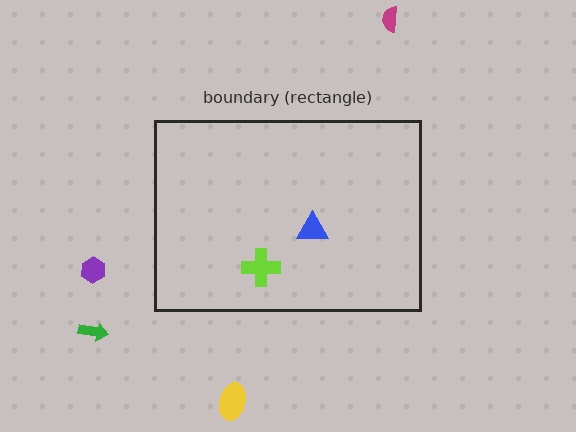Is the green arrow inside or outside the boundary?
Outside.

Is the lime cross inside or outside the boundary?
Inside.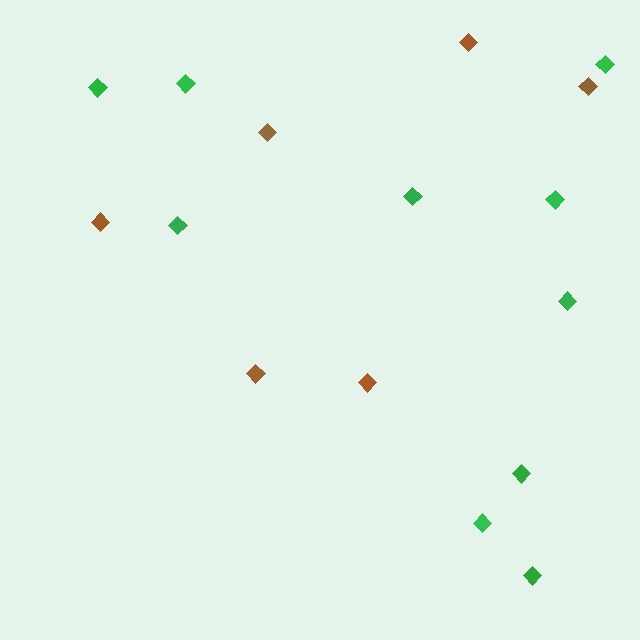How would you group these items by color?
There are 2 groups: one group of brown diamonds (6) and one group of green diamonds (10).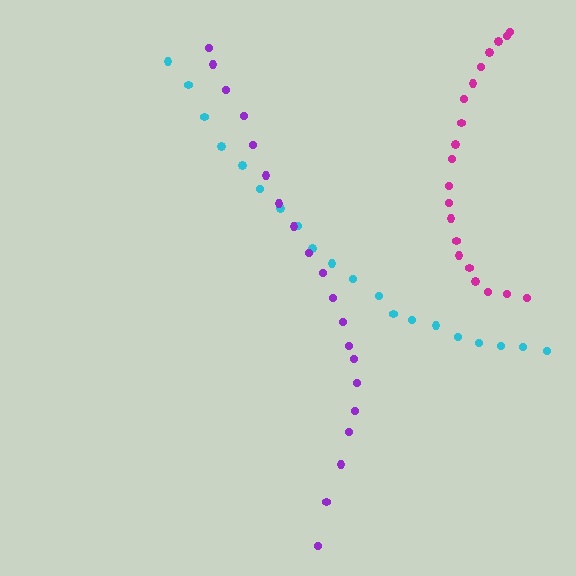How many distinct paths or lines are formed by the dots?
There are 3 distinct paths.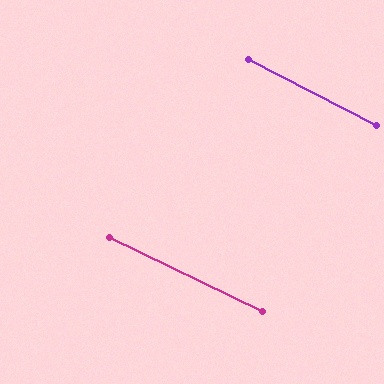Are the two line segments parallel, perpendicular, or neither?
Parallel — their directions differ by only 1.4°.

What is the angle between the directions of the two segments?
Approximately 1 degree.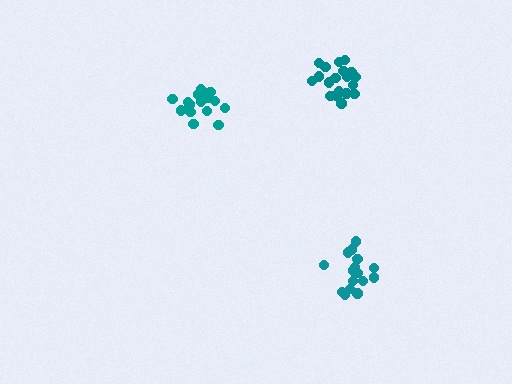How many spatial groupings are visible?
There are 3 spatial groupings.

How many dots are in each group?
Group 1: 20 dots, Group 2: 19 dots, Group 3: 16 dots (55 total).